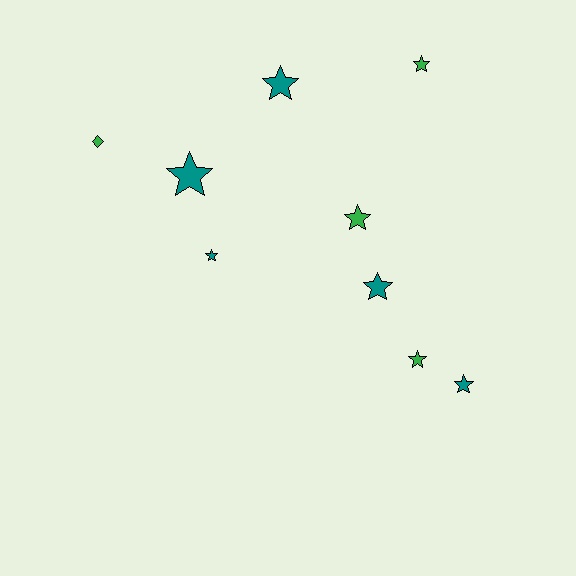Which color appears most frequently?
Teal, with 5 objects.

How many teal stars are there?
There are 5 teal stars.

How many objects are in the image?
There are 9 objects.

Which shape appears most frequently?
Star, with 8 objects.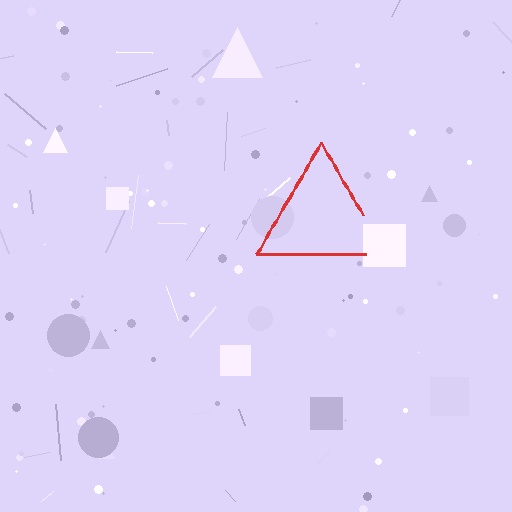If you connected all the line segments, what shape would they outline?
They would outline a triangle.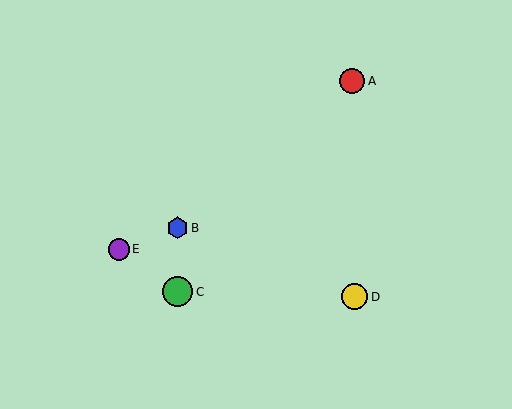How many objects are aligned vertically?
2 objects (B, C) are aligned vertically.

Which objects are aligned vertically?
Objects B, C are aligned vertically.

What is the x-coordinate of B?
Object B is at x≈178.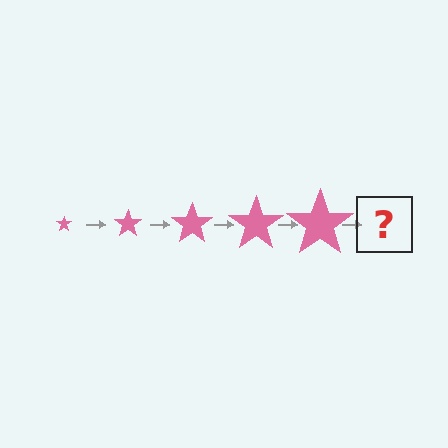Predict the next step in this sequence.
The next step is a pink star, larger than the previous one.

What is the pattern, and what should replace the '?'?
The pattern is that the star gets progressively larger each step. The '?' should be a pink star, larger than the previous one.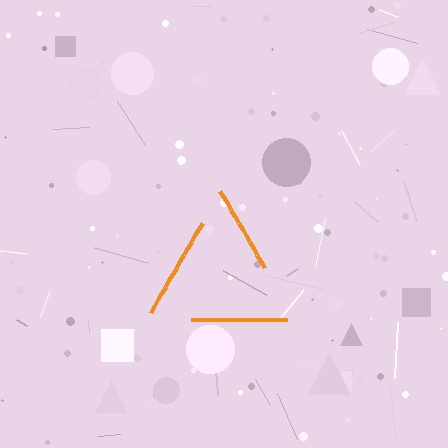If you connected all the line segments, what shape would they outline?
They would outline a triangle.